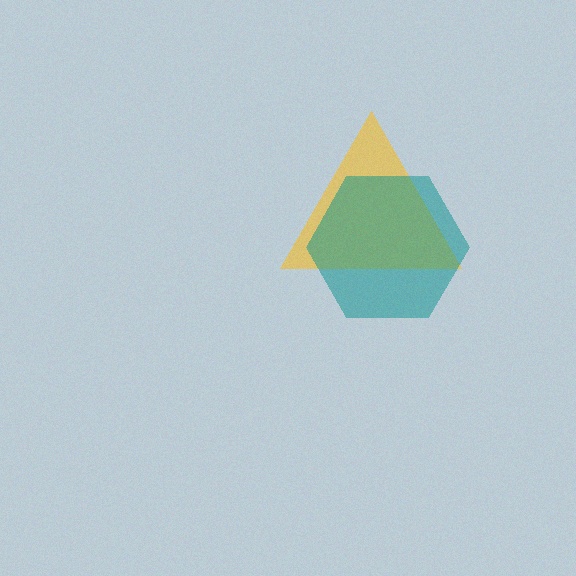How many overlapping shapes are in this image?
There are 2 overlapping shapes in the image.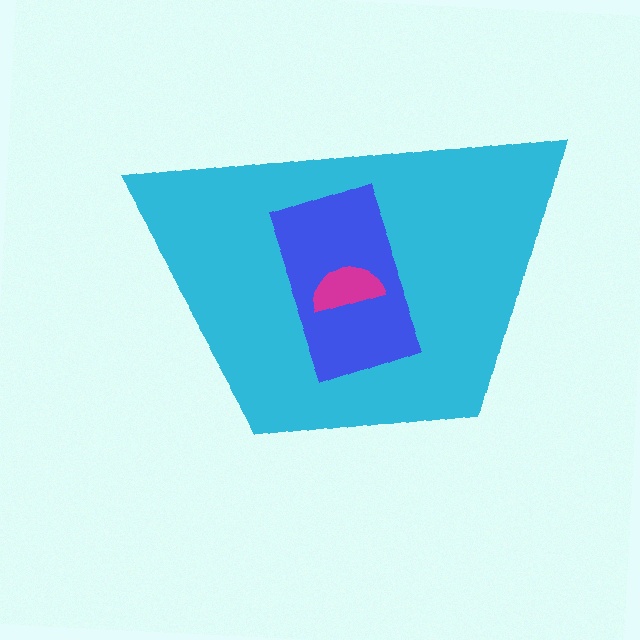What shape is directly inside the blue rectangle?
The magenta semicircle.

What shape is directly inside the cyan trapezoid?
The blue rectangle.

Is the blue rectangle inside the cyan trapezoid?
Yes.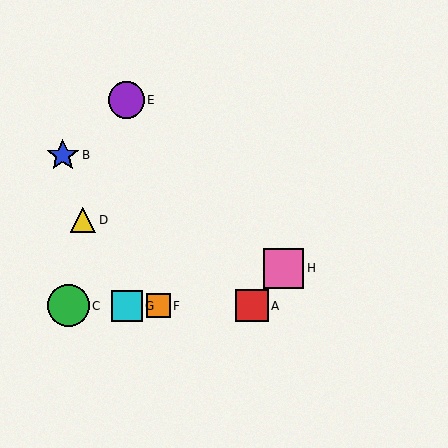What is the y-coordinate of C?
Object C is at y≈306.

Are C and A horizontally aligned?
Yes, both are at y≈306.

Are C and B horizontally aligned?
No, C is at y≈306 and B is at y≈155.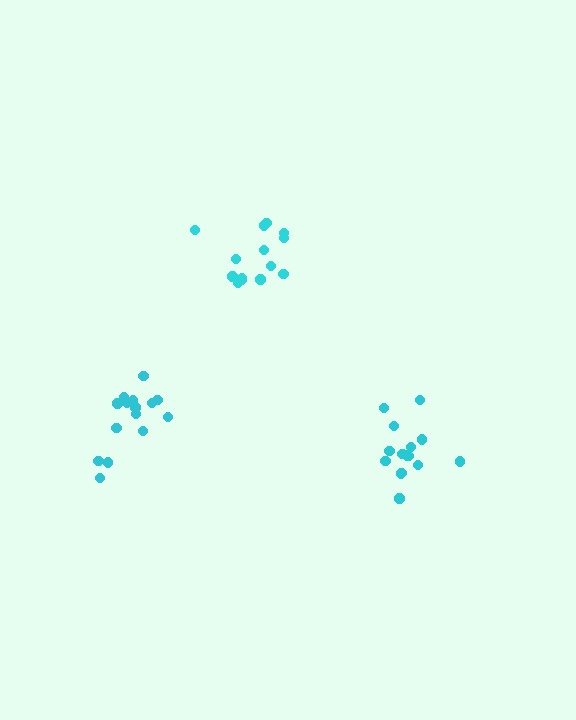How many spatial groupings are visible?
There are 3 spatial groupings.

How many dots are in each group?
Group 1: 14 dots, Group 2: 15 dots, Group 3: 15 dots (44 total).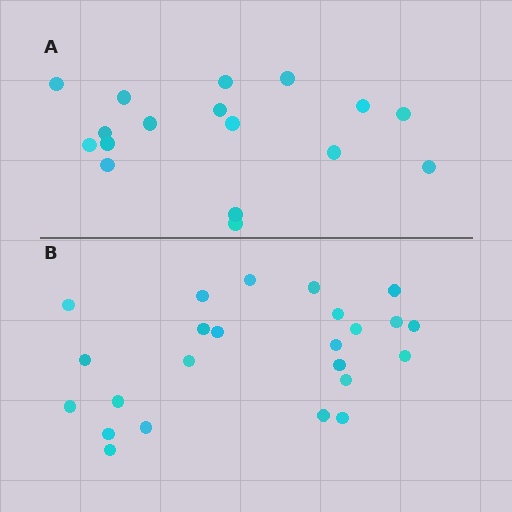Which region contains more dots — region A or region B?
Region B (the bottom region) has more dots.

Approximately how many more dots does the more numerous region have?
Region B has roughly 8 or so more dots than region A.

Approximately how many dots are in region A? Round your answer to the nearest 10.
About 20 dots. (The exact count is 17, which rounds to 20.)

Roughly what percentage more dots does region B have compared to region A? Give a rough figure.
About 40% more.